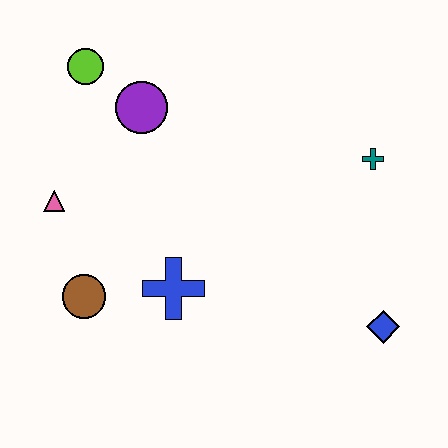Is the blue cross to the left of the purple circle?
No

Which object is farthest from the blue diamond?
The lime circle is farthest from the blue diamond.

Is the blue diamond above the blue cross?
No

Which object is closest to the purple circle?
The lime circle is closest to the purple circle.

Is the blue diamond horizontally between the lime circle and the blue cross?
No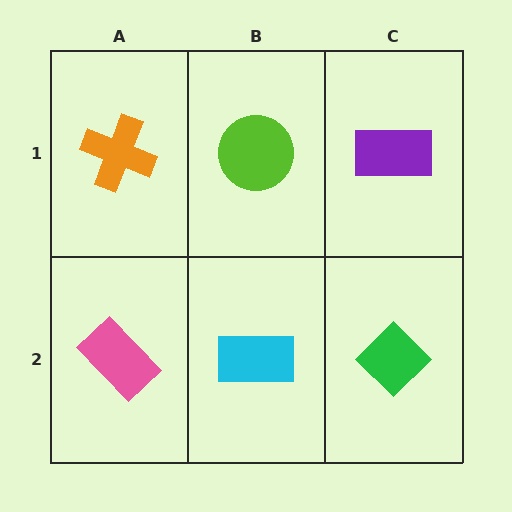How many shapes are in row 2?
3 shapes.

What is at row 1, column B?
A lime circle.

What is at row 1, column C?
A purple rectangle.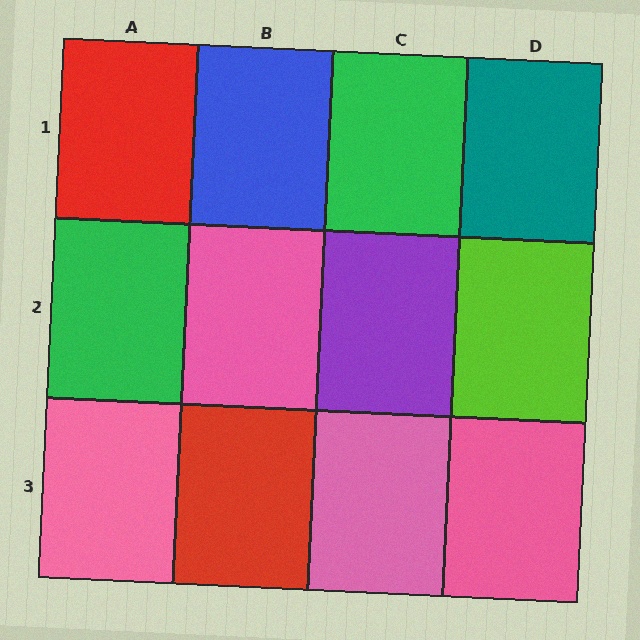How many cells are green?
2 cells are green.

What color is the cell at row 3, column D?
Pink.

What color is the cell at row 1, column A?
Red.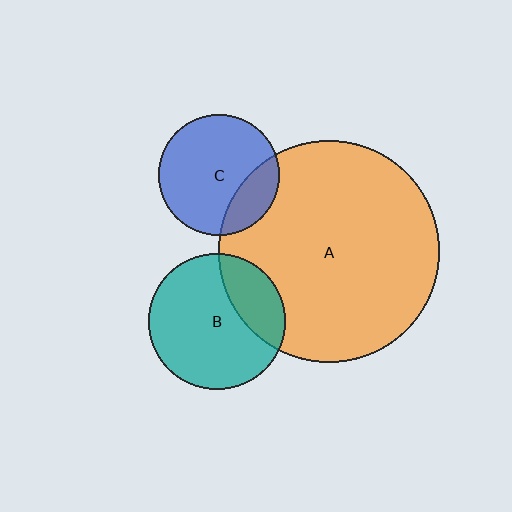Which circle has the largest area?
Circle A (orange).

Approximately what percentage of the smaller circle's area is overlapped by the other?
Approximately 25%.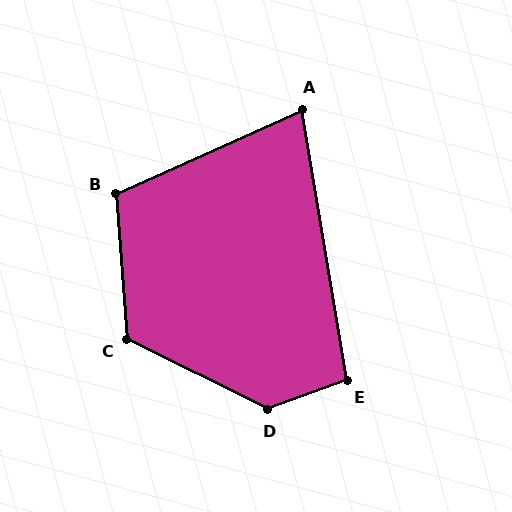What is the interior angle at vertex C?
Approximately 121 degrees (obtuse).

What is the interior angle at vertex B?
Approximately 110 degrees (obtuse).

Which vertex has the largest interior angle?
D, at approximately 133 degrees.